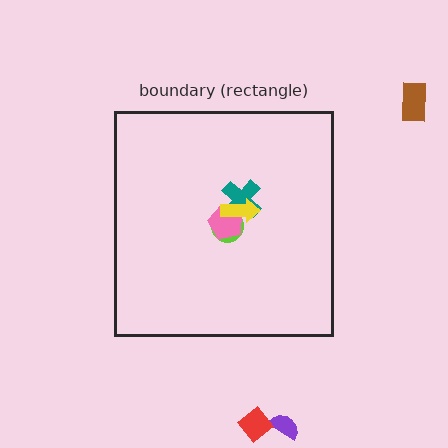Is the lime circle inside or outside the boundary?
Inside.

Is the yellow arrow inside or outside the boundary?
Inside.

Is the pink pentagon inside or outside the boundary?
Inside.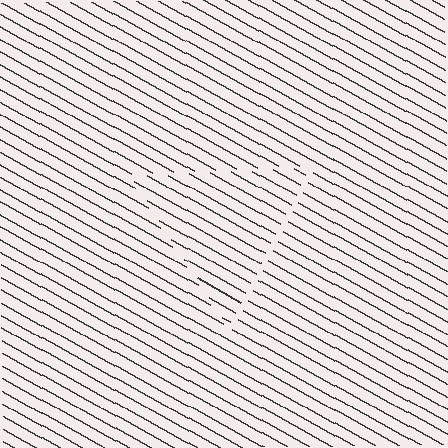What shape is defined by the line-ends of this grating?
An illusory triangle. The interior of the shape contains the same grating, shifted by half a period — the contour is defined by the phase discontinuity where line-ends from the inner and outer gratings abut.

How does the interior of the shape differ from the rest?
The interior of the shape contains the same grating, shifted by half a period — the contour is defined by the phase discontinuity where line-ends from the inner and outer gratings abut.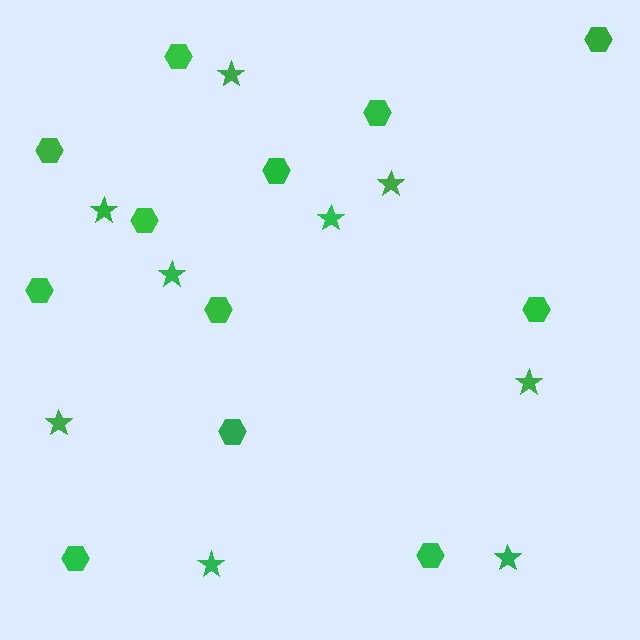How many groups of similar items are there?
There are 2 groups: one group of stars (9) and one group of hexagons (12).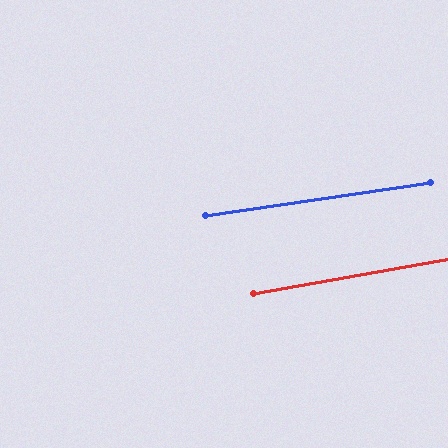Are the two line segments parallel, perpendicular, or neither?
Parallel — their directions differ by only 1.8°.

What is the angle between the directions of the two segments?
Approximately 2 degrees.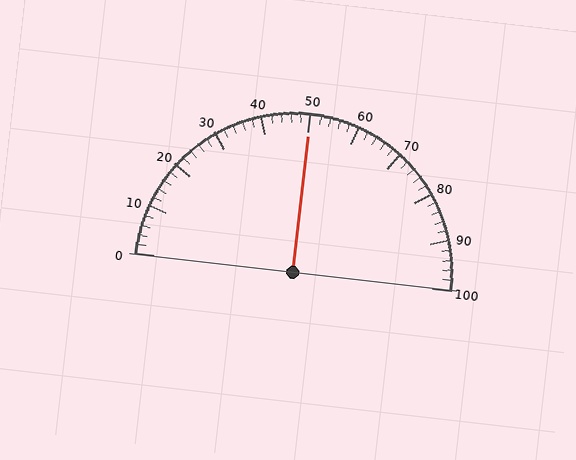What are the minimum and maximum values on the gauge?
The gauge ranges from 0 to 100.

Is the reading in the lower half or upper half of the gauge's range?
The reading is in the upper half of the range (0 to 100).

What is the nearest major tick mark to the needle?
The nearest major tick mark is 50.